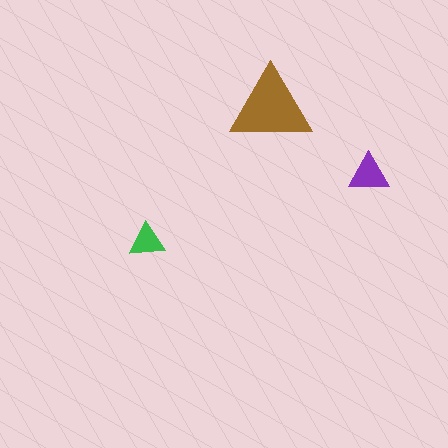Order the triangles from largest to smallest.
the brown one, the purple one, the green one.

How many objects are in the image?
There are 3 objects in the image.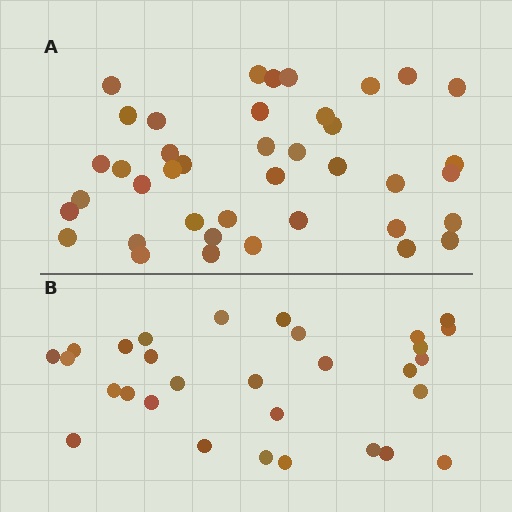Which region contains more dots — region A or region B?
Region A (the top region) has more dots.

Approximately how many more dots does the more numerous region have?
Region A has roughly 10 or so more dots than region B.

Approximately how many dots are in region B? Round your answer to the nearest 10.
About 30 dots.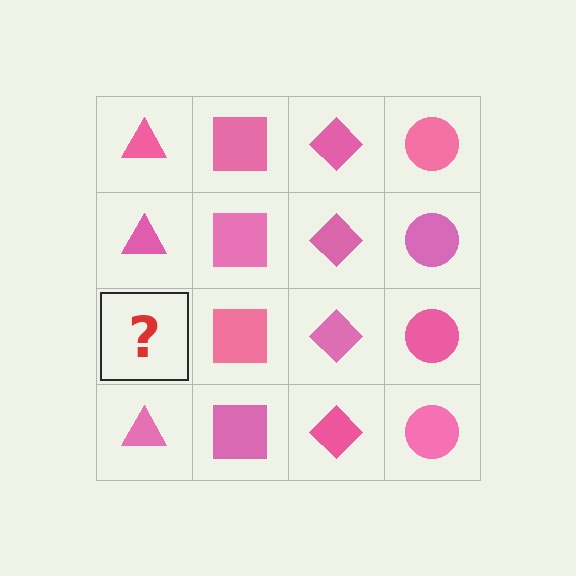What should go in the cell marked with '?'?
The missing cell should contain a pink triangle.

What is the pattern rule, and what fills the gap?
The rule is that each column has a consistent shape. The gap should be filled with a pink triangle.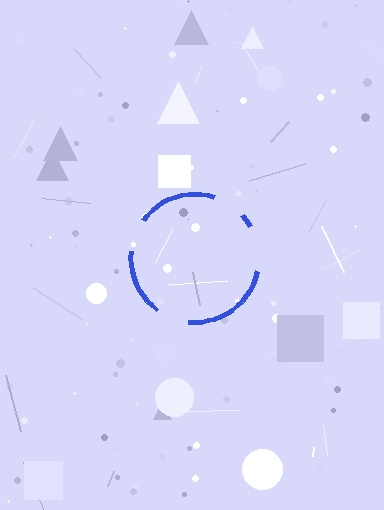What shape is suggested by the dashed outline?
The dashed outline suggests a circle.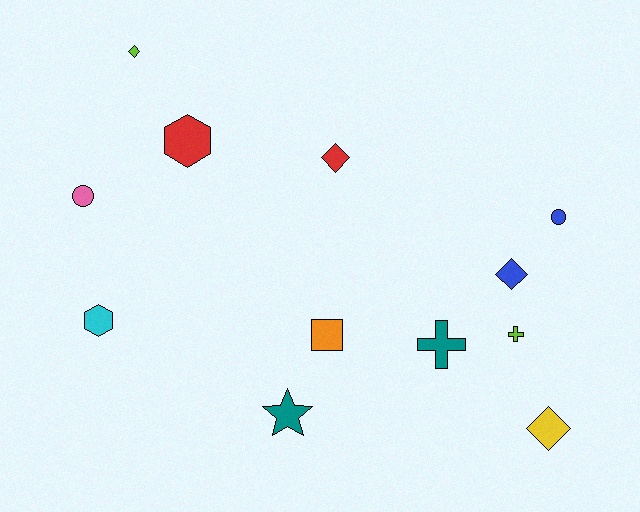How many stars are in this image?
There is 1 star.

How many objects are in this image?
There are 12 objects.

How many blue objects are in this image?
There are 2 blue objects.